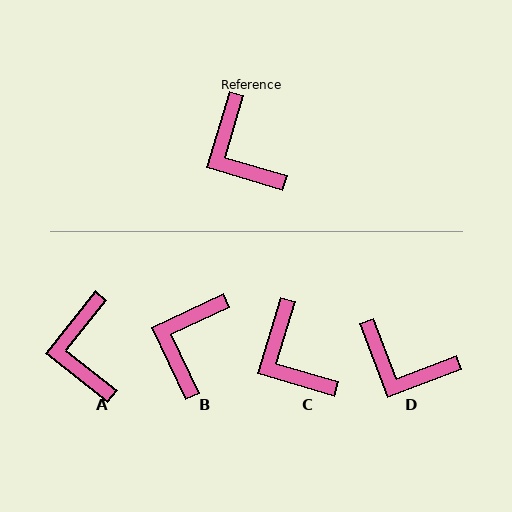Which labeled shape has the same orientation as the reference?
C.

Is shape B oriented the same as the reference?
No, it is off by about 48 degrees.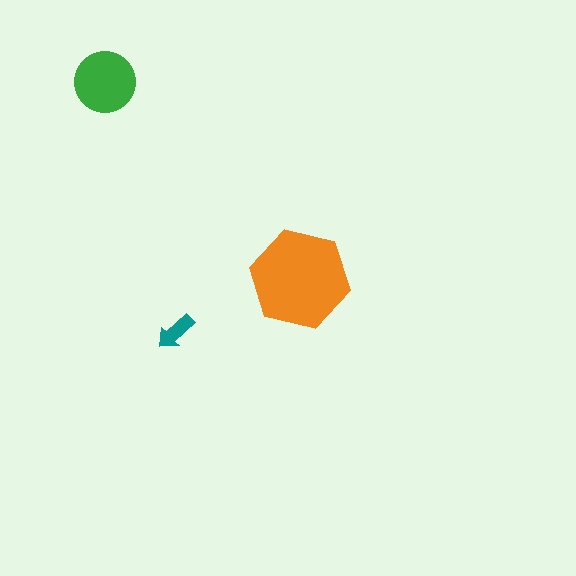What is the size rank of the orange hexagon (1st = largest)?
1st.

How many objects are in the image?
There are 3 objects in the image.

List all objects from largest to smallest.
The orange hexagon, the green circle, the teal arrow.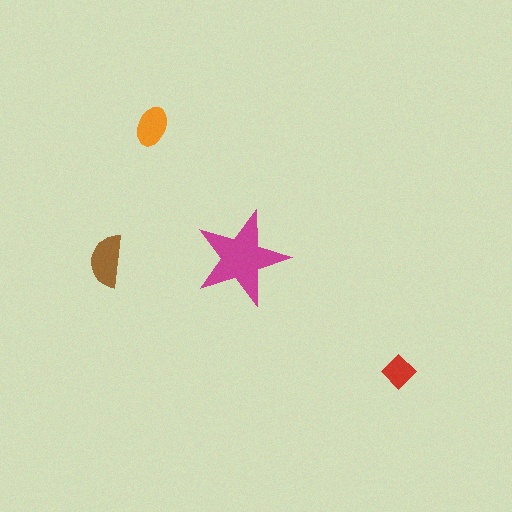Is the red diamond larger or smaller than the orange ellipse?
Smaller.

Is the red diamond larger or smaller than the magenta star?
Smaller.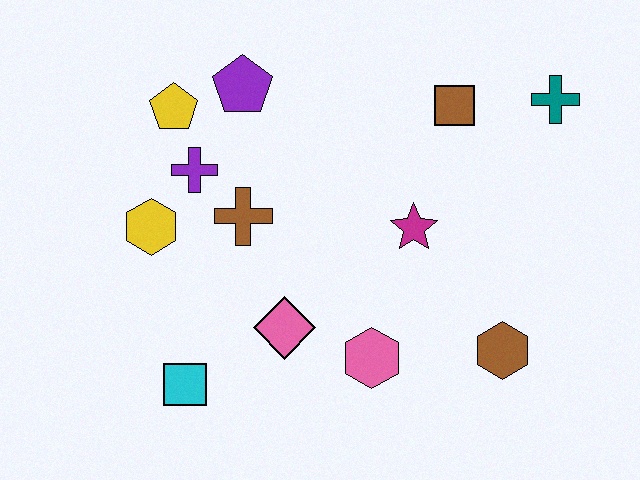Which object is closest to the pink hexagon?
The pink diamond is closest to the pink hexagon.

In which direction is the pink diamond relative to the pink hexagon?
The pink diamond is to the left of the pink hexagon.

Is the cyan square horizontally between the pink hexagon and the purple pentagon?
No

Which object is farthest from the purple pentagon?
The brown hexagon is farthest from the purple pentagon.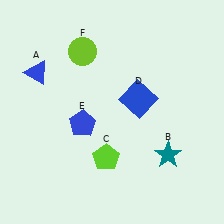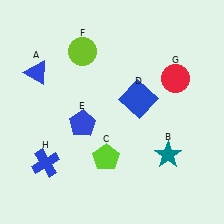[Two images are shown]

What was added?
A red circle (G), a blue cross (H) were added in Image 2.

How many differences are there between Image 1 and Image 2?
There are 2 differences between the two images.